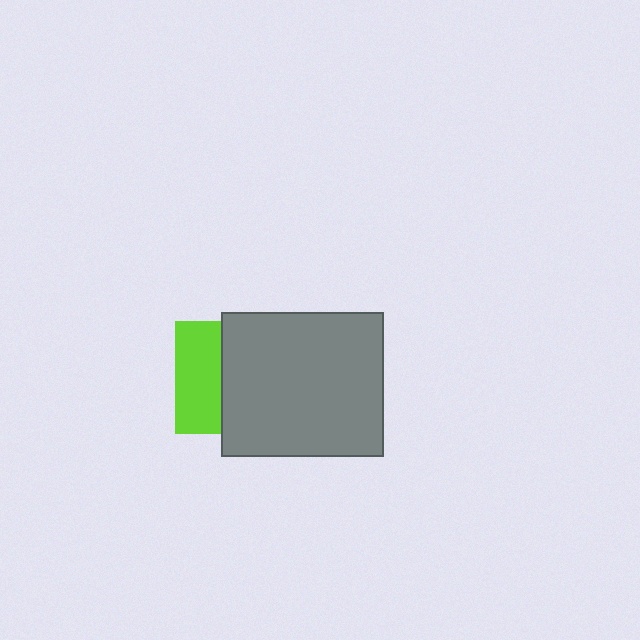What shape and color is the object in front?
The object in front is a gray rectangle.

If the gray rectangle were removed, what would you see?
You would see the complete lime square.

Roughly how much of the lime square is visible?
A small part of it is visible (roughly 40%).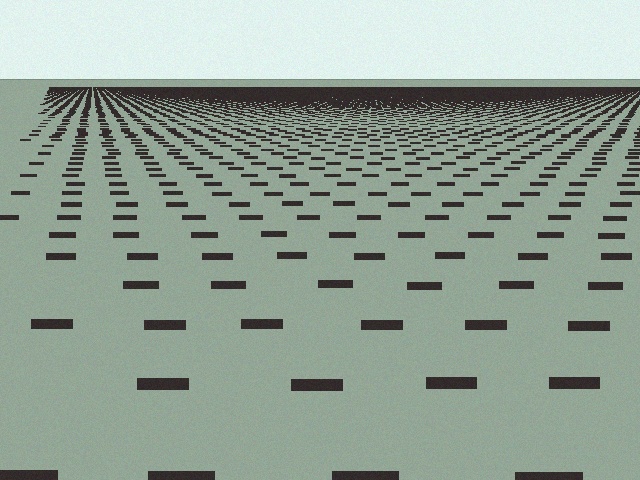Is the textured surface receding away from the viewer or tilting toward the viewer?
The surface is receding away from the viewer. Texture elements get smaller and denser toward the top.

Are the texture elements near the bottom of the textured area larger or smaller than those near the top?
Larger. Near the bottom, elements are closer to the viewer and appear at a bigger on-screen size.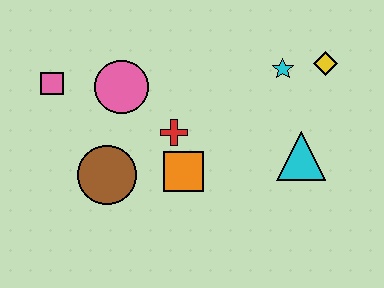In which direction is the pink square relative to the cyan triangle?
The pink square is to the left of the cyan triangle.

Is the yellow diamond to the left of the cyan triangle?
No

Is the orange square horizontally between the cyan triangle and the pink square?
Yes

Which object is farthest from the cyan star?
The pink square is farthest from the cyan star.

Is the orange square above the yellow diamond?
No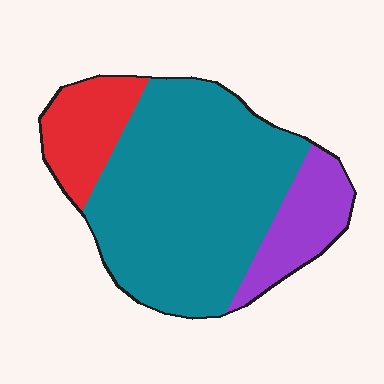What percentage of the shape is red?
Red covers 16% of the shape.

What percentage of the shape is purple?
Purple covers 16% of the shape.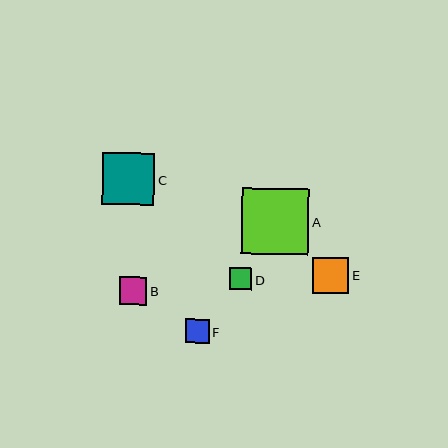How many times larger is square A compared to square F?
Square A is approximately 2.8 times the size of square F.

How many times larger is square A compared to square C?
Square A is approximately 1.3 times the size of square C.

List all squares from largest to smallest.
From largest to smallest: A, C, E, B, F, D.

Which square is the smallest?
Square D is the smallest with a size of approximately 22 pixels.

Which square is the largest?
Square A is the largest with a size of approximately 67 pixels.